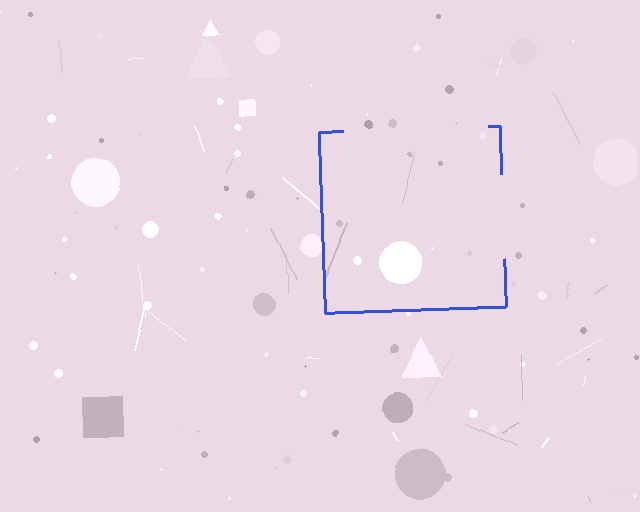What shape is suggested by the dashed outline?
The dashed outline suggests a square.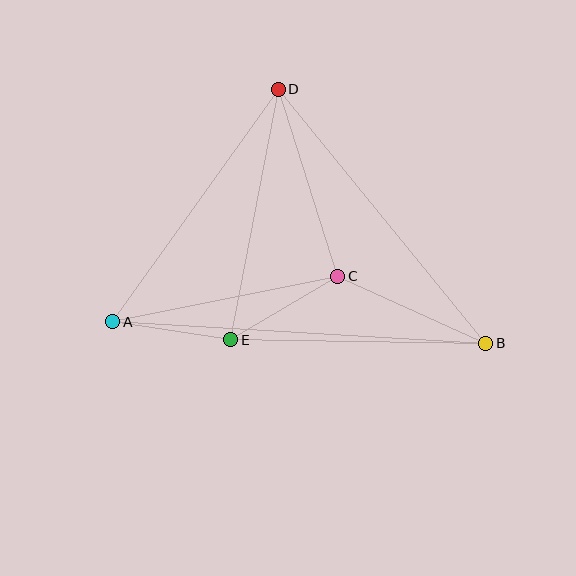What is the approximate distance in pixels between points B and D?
The distance between B and D is approximately 328 pixels.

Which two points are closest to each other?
Points A and E are closest to each other.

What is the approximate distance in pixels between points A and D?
The distance between A and D is approximately 286 pixels.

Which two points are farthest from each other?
Points A and B are farthest from each other.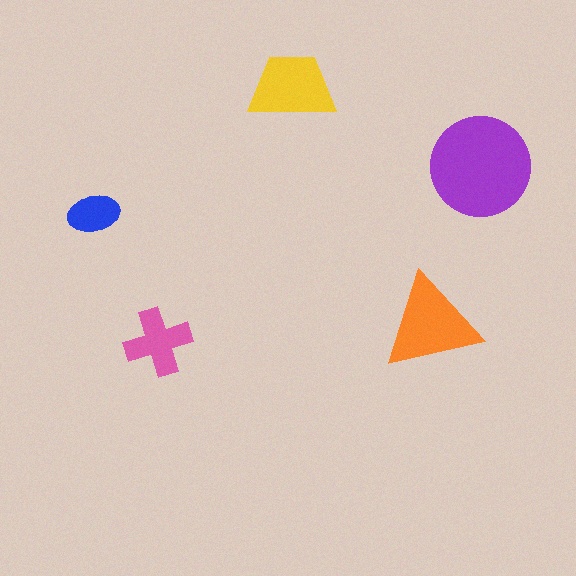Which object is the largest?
The purple circle.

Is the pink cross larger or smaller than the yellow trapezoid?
Smaller.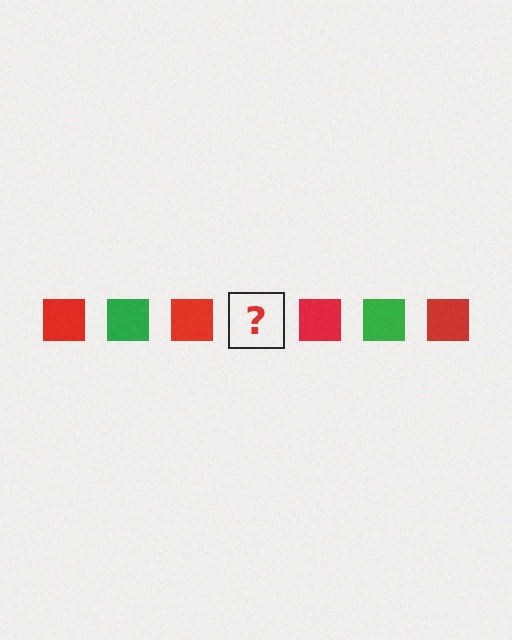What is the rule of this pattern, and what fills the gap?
The rule is that the pattern cycles through red, green squares. The gap should be filled with a green square.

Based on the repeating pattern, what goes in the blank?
The blank should be a green square.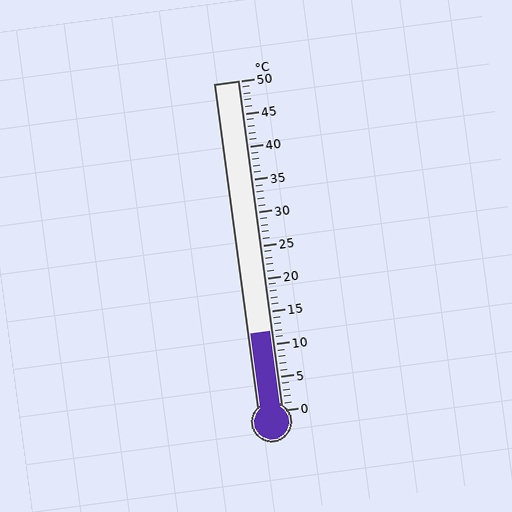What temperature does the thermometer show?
The thermometer shows approximately 12°C.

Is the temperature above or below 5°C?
The temperature is above 5°C.